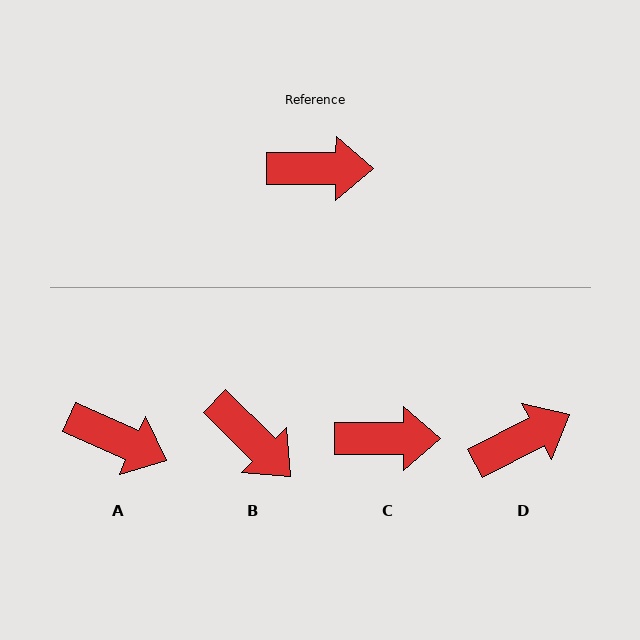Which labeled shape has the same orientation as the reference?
C.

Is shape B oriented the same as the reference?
No, it is off by about 45 degrees.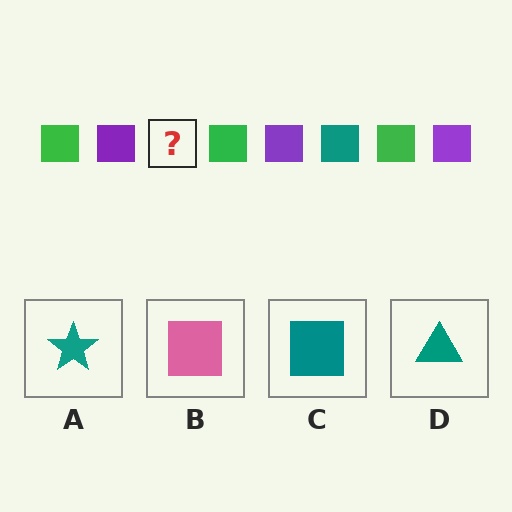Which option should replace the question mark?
Option C.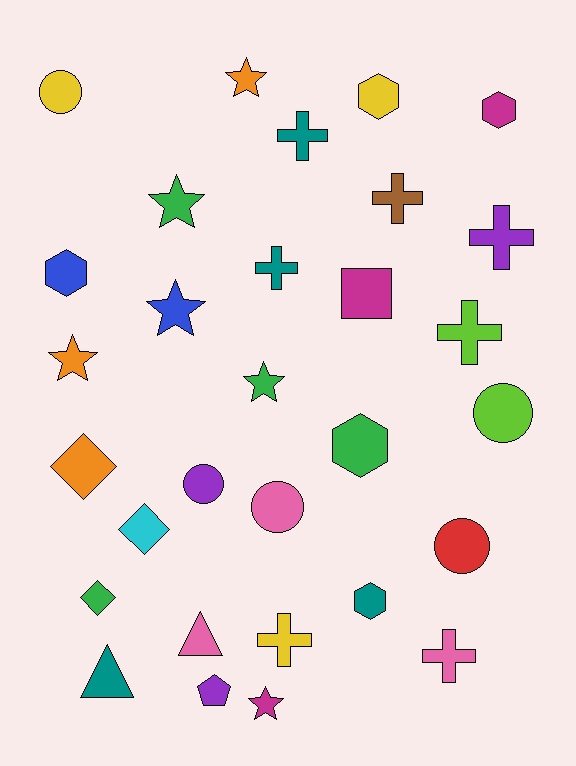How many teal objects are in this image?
There are 4 teal objects.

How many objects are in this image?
There are 30 objects.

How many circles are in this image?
There are 5 circles.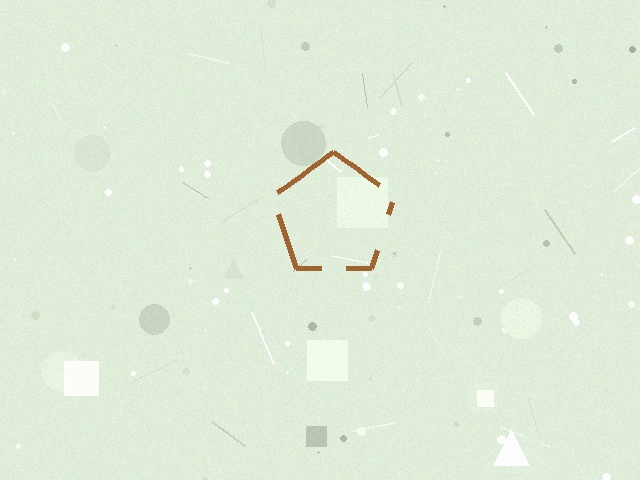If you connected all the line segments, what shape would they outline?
They would outline a pentagon.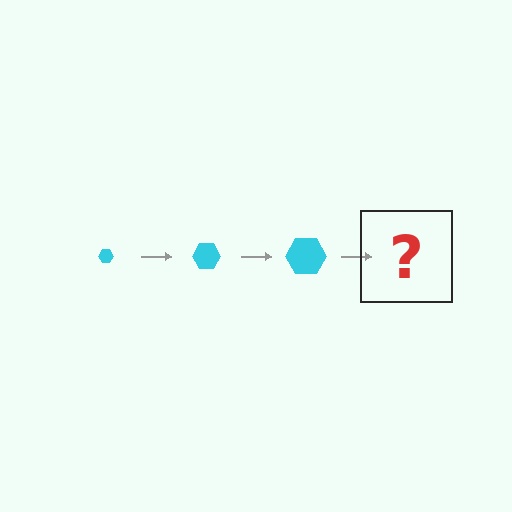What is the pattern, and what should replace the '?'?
The pattern is that the hexagon gets progressively larger each step. The '?' should be a cyan hexagon, larger than the previous one.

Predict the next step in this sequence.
The next step is a cyan hexagon, larger than the previous one.